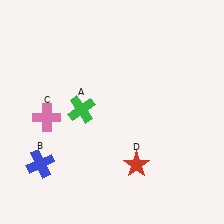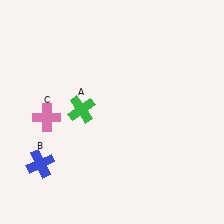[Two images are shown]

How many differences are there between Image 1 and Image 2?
There is 1 difference between the two images.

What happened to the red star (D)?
The red star (D) was removed in Image 2. It was in the bottom-right area of Image 1.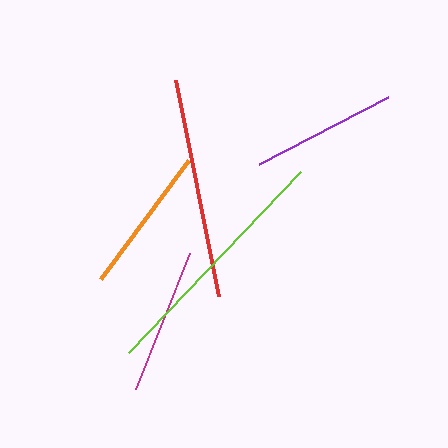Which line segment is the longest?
The lime line is the longest at approximately 249 pixels.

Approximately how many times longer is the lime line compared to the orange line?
The lime line is approximately 1.7 times the length of the orange line.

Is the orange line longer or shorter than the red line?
The red line is longer than the orange line.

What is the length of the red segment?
The red segment is approximately 221 pixels long.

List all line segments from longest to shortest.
From longest to shortest: lime, red, orange, magenta, purple.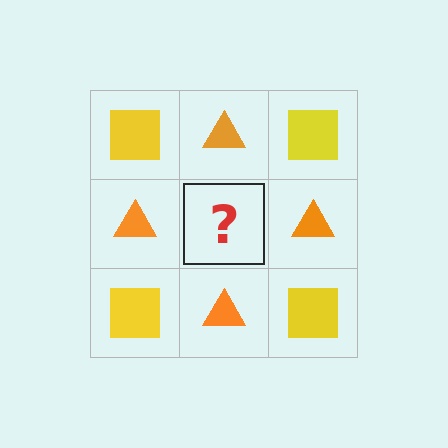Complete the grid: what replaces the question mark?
The question mark should be replaced with a yellow square.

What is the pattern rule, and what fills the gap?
The rule is that it alternates yellow square and orange triangle in a checkerboard pattern. The gap should be filled with a yellow square.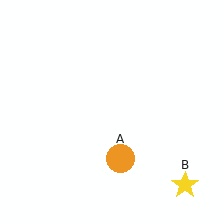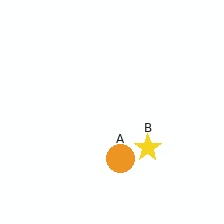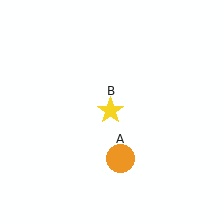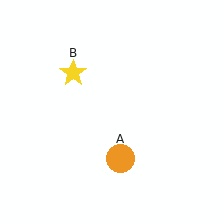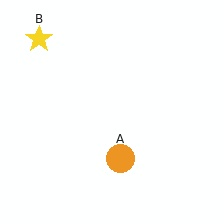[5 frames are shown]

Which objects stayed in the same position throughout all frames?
Orange circle (object A) remained stationary.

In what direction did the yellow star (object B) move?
The yellow star (object B) moved up and to the left.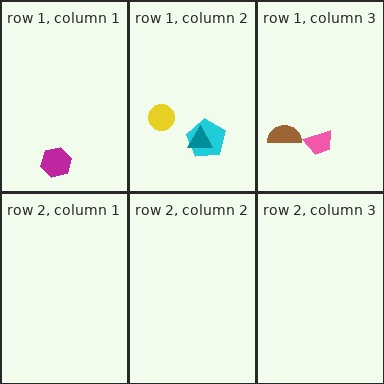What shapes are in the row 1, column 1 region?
The magenta hexagon.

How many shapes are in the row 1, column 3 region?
2.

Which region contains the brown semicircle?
The row 1, column 3 region.